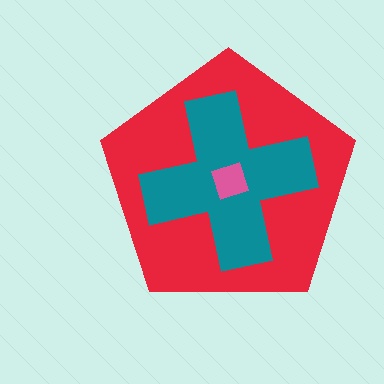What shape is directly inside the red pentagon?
The teal cross.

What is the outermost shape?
The red pentagon.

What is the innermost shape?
The pink diamond.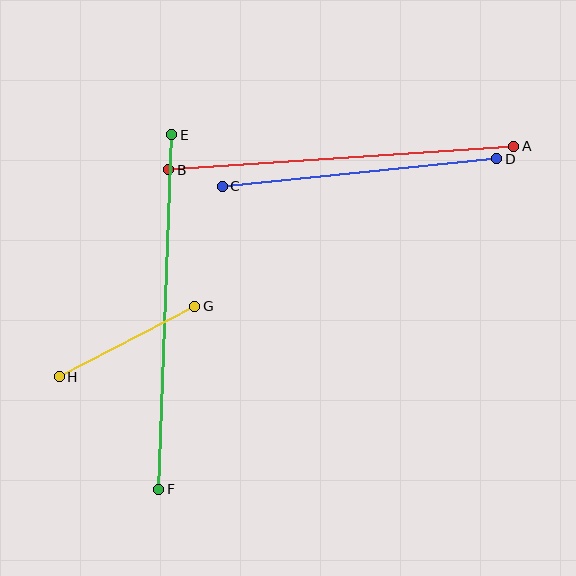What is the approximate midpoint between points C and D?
The midpoint is at approximately (360, 173) pixels.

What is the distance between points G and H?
The distance is approximately 153 pixels.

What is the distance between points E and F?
The distance is approximately 355 pixels.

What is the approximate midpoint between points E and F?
The midpoint is at approximately (165, 312) pixels.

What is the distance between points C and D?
The distance is approximately 276 pixels.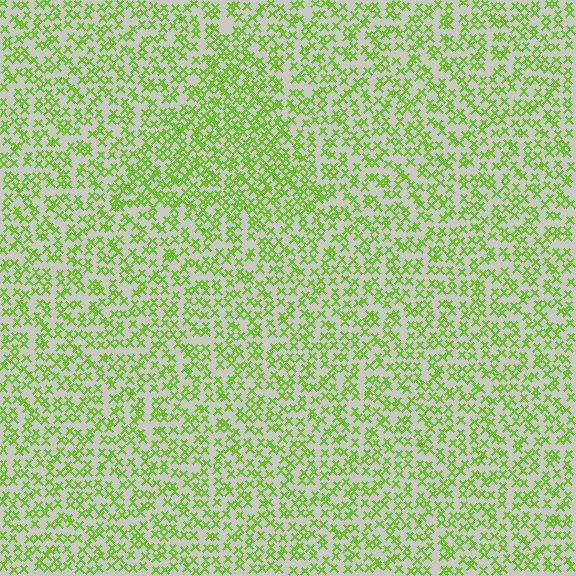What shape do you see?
I see a triangle.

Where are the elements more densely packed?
The elements are more densely packed inside the triangle boundary.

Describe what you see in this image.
The image contains small lime elements arranged at two different densities. A triangle-shaped region is visible where the elements are more densely packed than the surrounding area.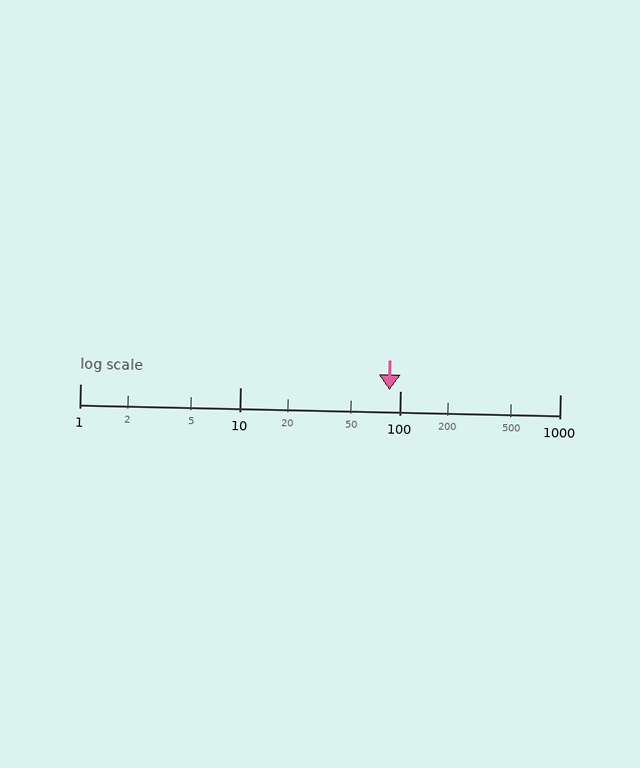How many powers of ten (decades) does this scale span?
The scale spans 3 decades, from 1 to 1000.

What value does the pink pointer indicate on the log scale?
The pointer indicates approximately 86.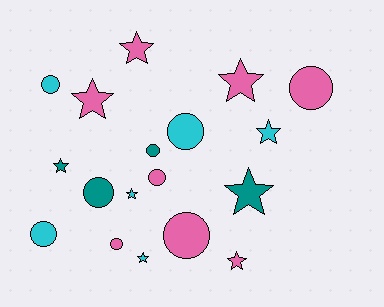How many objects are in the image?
There are 18 objects.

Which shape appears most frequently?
Star, with 9 objects.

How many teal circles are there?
There are 2 teal circles.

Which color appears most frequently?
Pink, with 8 objects.